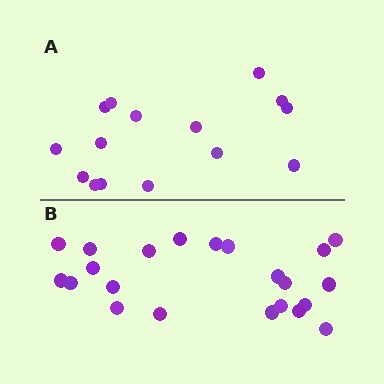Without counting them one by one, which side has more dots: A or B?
Region B (the bottom region) has more dots.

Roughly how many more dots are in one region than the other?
Region B has roughly 8 or so more dots than region A.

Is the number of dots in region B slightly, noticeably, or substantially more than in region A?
Region B has substantially more. The ratio is roughly 1.5 to 1.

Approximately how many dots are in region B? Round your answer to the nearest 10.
About 20 dots. (The exact count is 22, which rounds to 20.)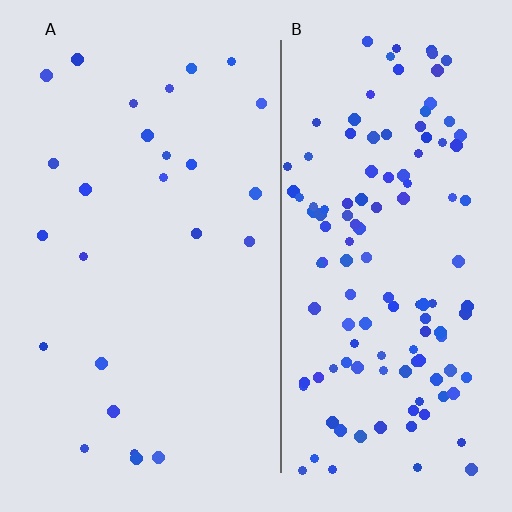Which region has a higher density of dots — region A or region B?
B (the right).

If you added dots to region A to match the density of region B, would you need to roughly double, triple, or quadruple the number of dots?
Approximately quadruple.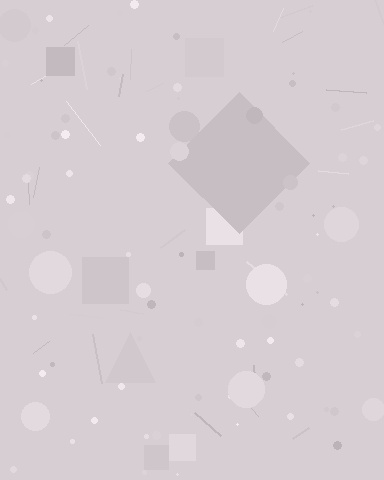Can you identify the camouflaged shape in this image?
The camouflaged shape is a diamond.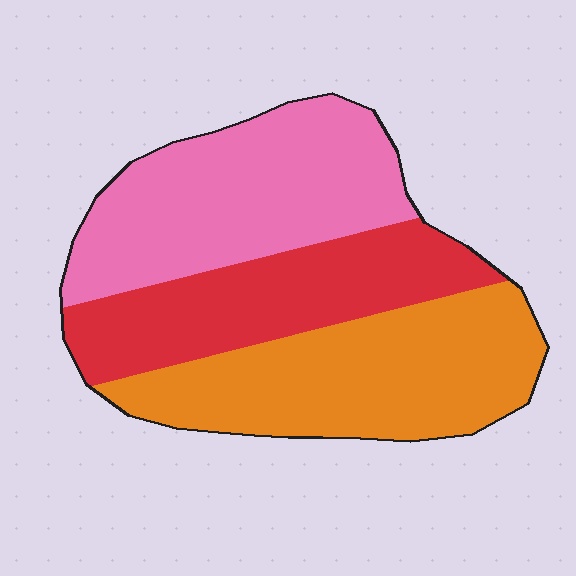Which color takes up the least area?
Red, at roughly 30%.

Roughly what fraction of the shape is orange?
Orange covers around 35% of the shape.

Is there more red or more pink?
Pink.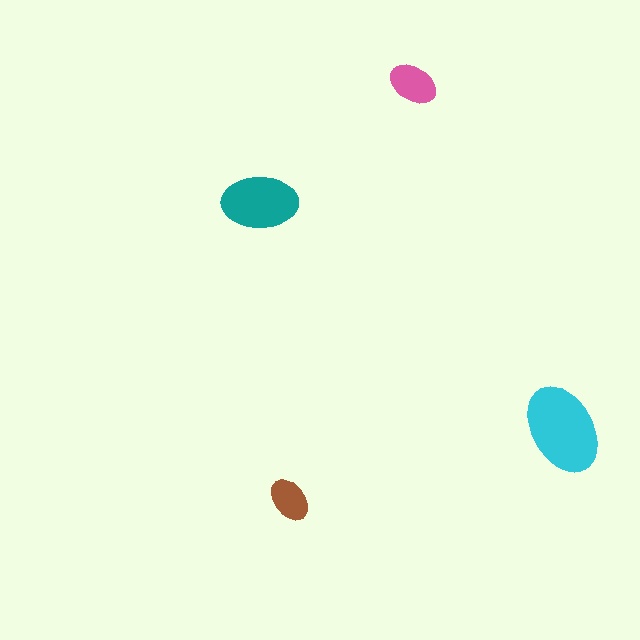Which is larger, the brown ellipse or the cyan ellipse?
The cyan one.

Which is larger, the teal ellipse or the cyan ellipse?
The cyan one.